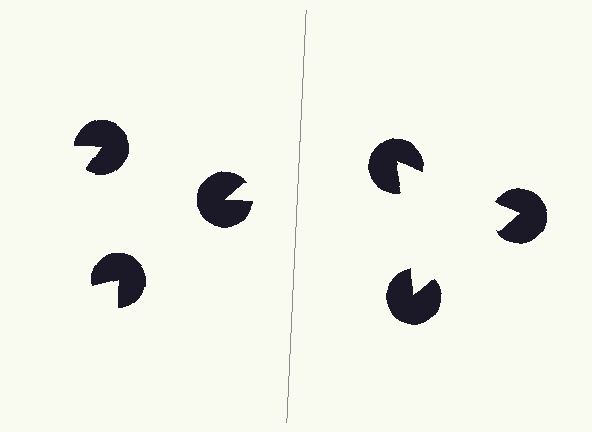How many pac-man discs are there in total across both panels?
6 — 3 on each side.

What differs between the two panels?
The pac-man discs are positioned identically on both sides; only the wedge orientations differ. On the right they align to a triangle; on the left they are misaligned.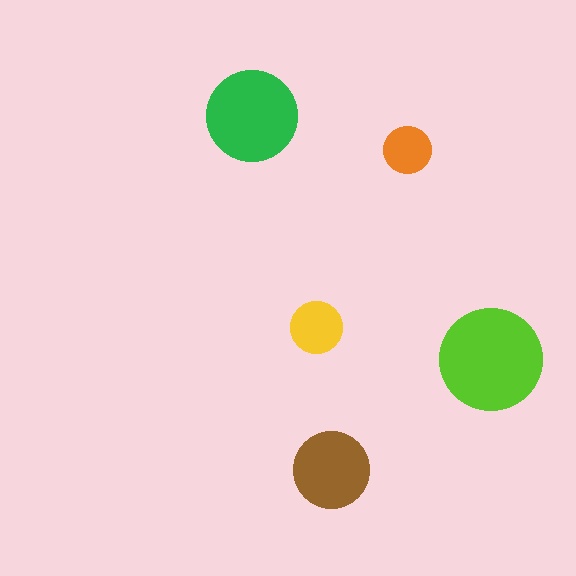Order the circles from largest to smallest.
the lime one, the green one, the brown one, the yellow one, the orange one.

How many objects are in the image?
There are 5 objects in the image.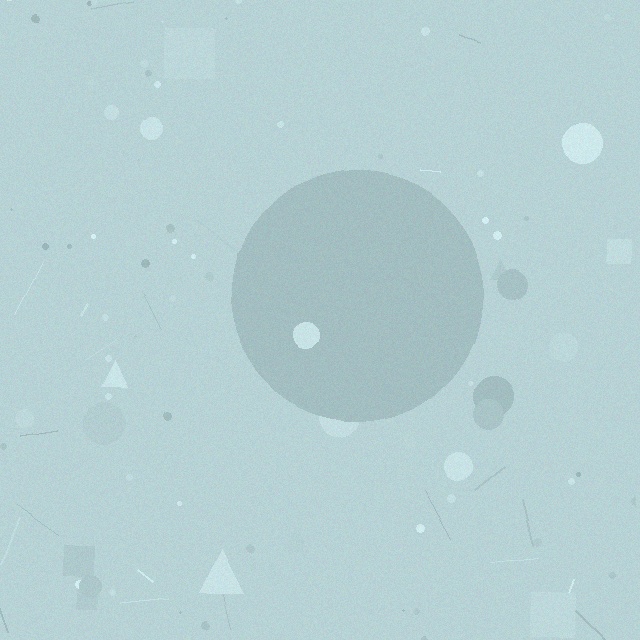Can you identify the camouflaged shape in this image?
The camouflaged shape is a circle.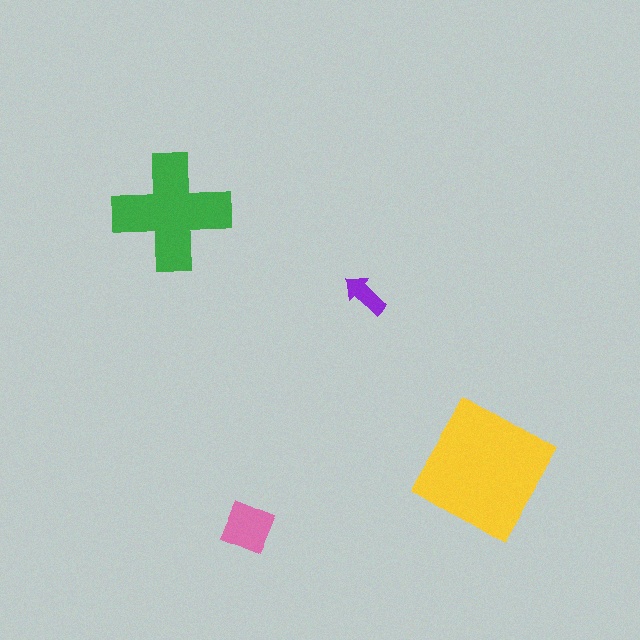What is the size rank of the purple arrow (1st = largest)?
4th.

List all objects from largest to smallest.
The yellow diamond, the green cross, the pink diamond, the purple arrow.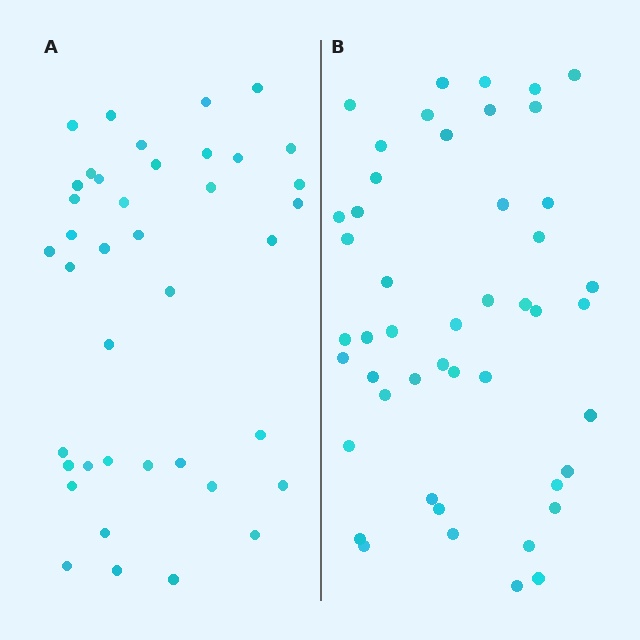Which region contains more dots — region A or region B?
Region B (the right region) has more dots.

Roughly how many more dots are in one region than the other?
Region B has roughly 8 or so more dots than region A.